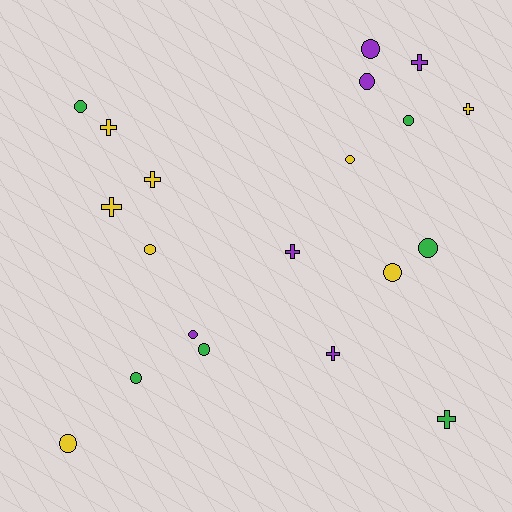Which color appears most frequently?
Yellow, with 8 objects.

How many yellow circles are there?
There are 4 yellow circles.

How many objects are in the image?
There are 20 objects.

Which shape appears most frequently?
Circle, with 12 objects.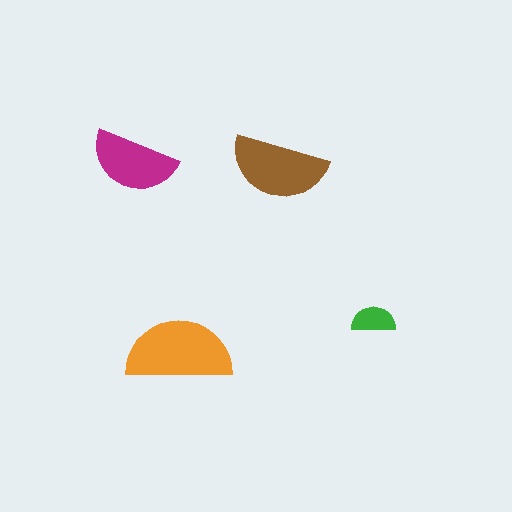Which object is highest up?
The magenta semicircle is topmost.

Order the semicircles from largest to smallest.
the orange one, the brown one, the magenta one, the green one.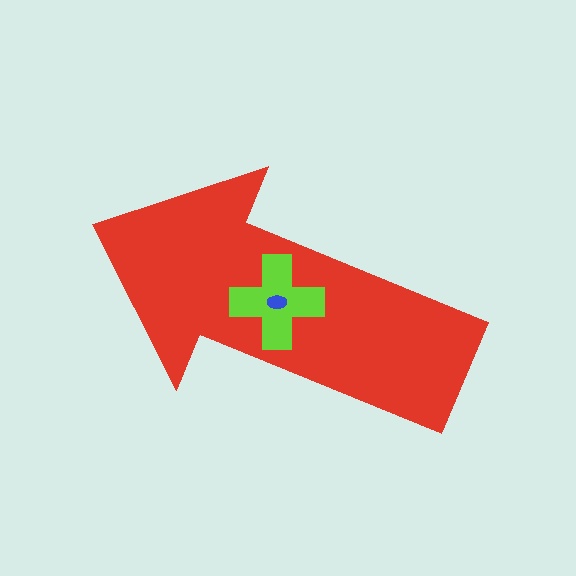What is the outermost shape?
The red arrow.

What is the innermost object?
The blue ellipse.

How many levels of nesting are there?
3.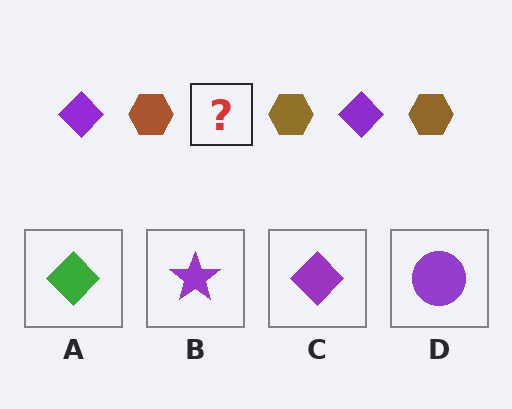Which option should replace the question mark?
Option C.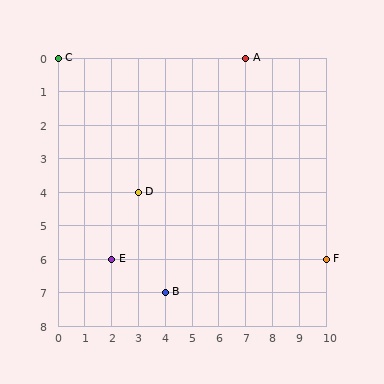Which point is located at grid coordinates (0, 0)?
Point C is at (0, 0).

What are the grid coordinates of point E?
Point E is at grid coordinates (2, 6).